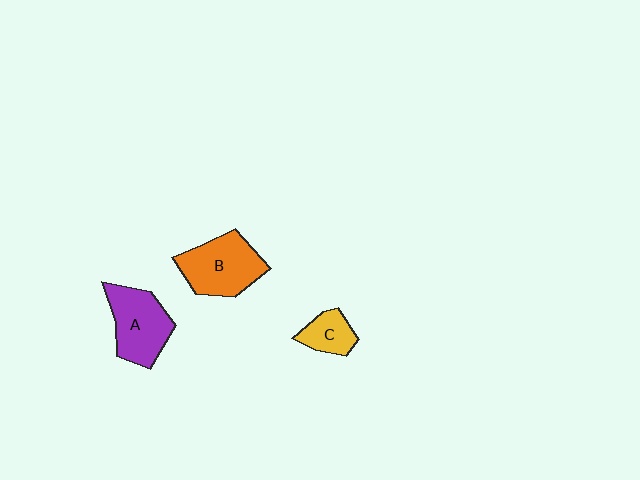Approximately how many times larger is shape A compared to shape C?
Approximately 2.0 times.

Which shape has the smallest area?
Shape C (yellow).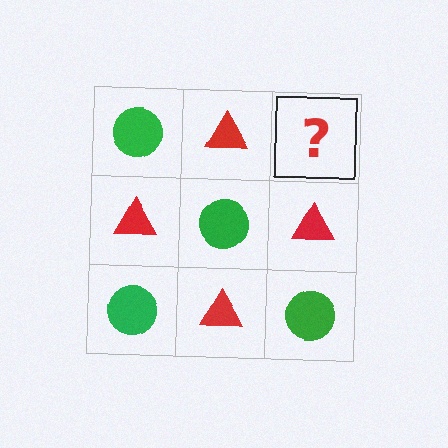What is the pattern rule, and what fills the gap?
The rule is that it alternates green circle and red triangle in a checkerboard pattern. The gap should be filled with a green circle.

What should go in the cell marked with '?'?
The missing cell should contain a green circle.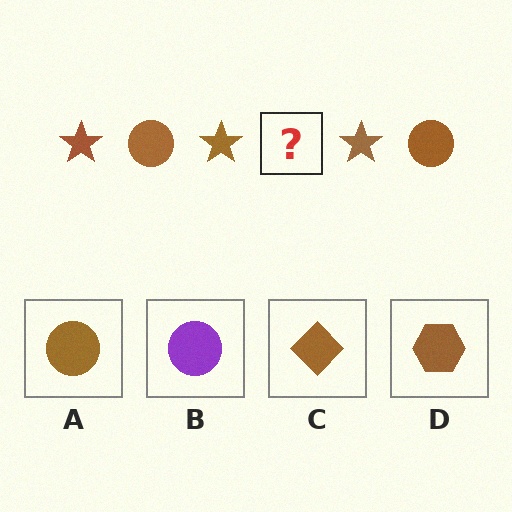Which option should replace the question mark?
Option A.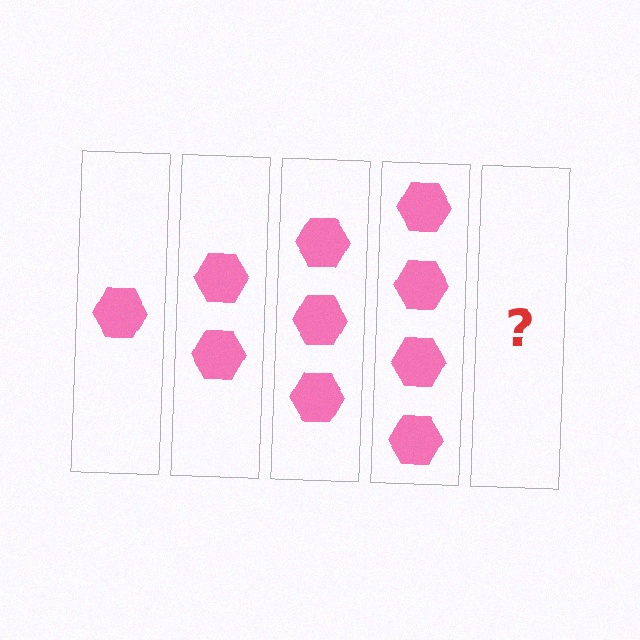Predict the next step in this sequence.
The next step is 5 hexagons.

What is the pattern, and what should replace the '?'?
The pattern is that each step adds one more hexagon. The '?' should be 5 hexagons.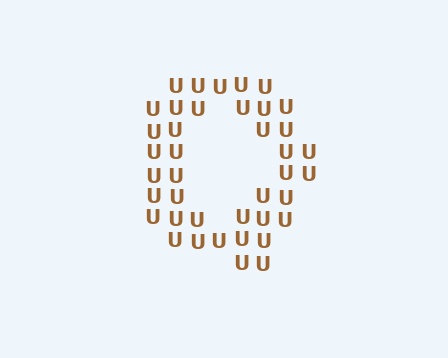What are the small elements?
The small elements are letter U's.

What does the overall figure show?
The overall figure shows the letter Q.